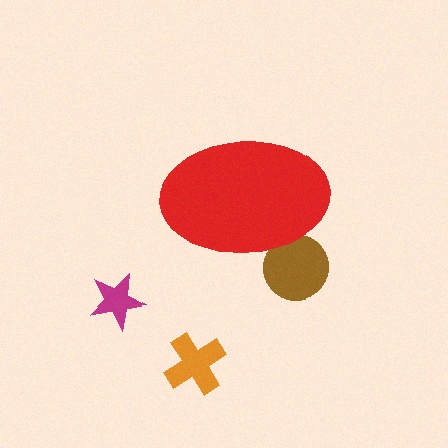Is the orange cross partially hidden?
No, the orange cross is fully visible.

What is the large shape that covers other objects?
A red ellipse.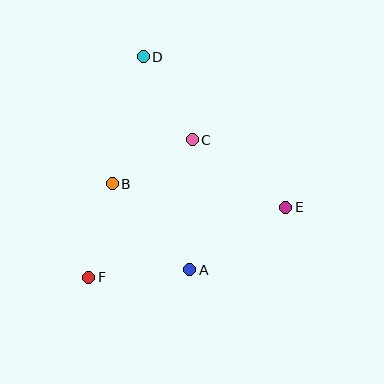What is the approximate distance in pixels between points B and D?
The distance between B and D is approximately 131 pixels.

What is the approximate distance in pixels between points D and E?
The distance between D and E is approximately 207 pixels.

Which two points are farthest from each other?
Points D and F are farthest from each other.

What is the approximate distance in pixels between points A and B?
The distance between A and B is approximately 116 pixels.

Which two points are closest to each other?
Points B and C are closest to each other.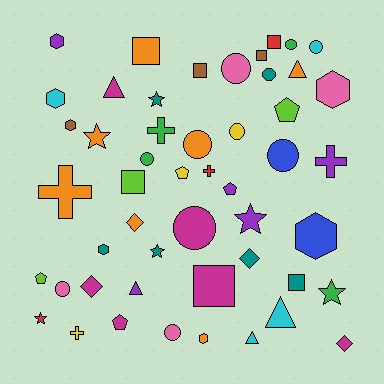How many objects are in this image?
There are 50 objects.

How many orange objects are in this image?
There are 7 orange objects.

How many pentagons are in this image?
There are 5 pentagons.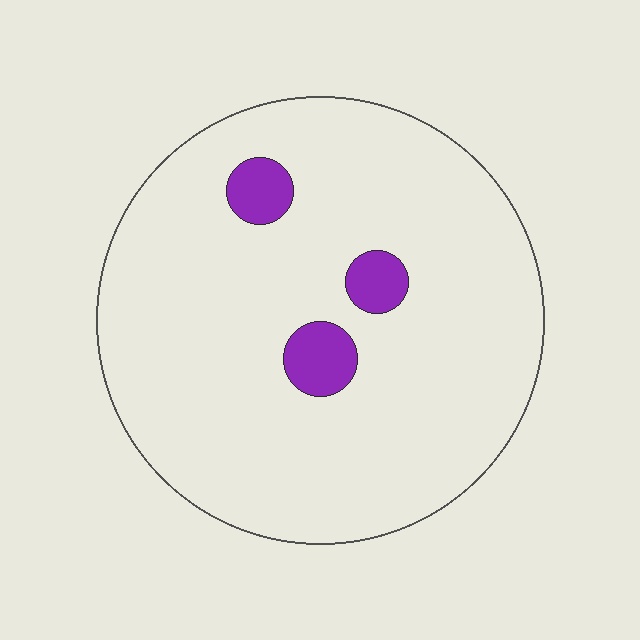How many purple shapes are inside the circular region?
3.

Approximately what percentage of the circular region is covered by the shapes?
Approximately 5%.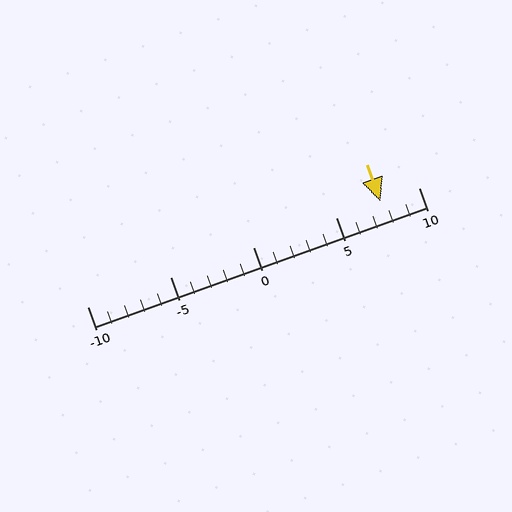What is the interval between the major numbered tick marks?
The major tick marks are spaced 5 units apart.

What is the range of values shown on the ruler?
The ruler shows values from -10 to 10.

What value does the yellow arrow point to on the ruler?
The yellow arrow points to approximately 8.